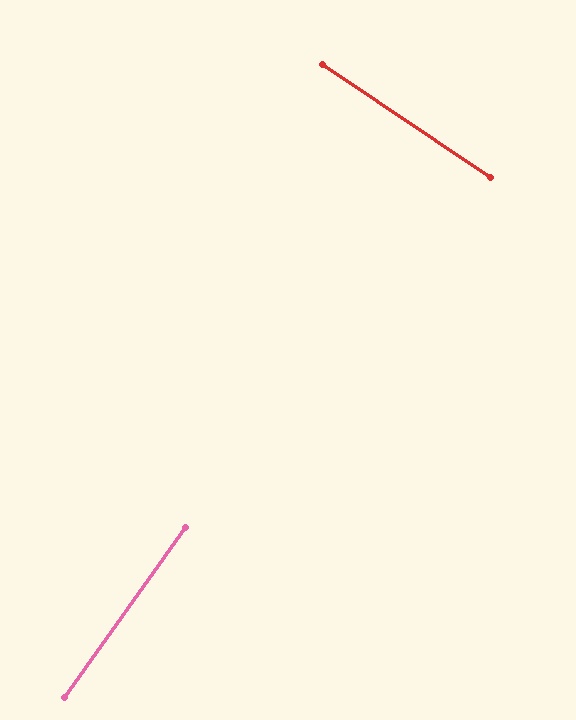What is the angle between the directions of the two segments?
Approximately 89 degrees.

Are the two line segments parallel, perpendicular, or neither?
Perpendicular — they meet at approximately 89°.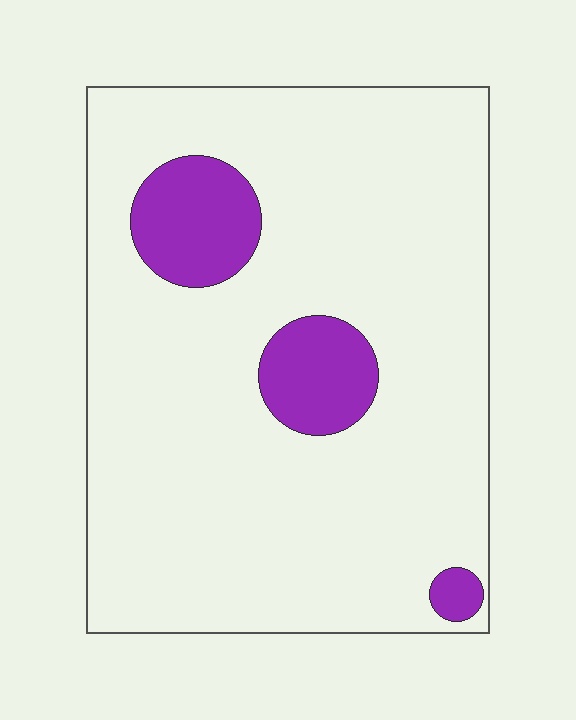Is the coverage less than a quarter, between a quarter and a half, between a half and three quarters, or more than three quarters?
Less than a quarter.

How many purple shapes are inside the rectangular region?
3.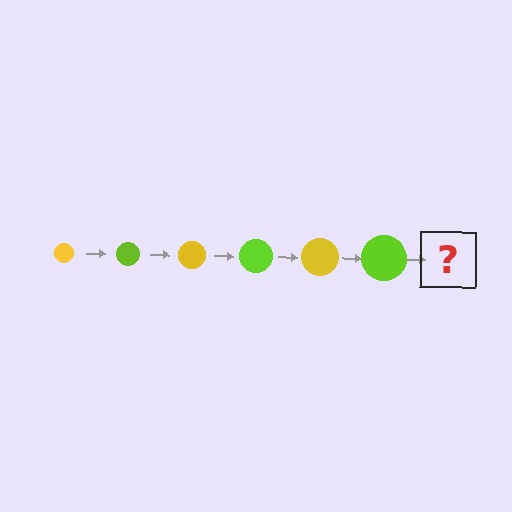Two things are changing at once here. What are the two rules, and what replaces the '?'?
The two rules are that the circle grows larger each step and the color cycles through yellow and lime. The '?' should be a yellow circle, larger than the previous one.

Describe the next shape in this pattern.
It should be a yellow circle, larger than the previous one.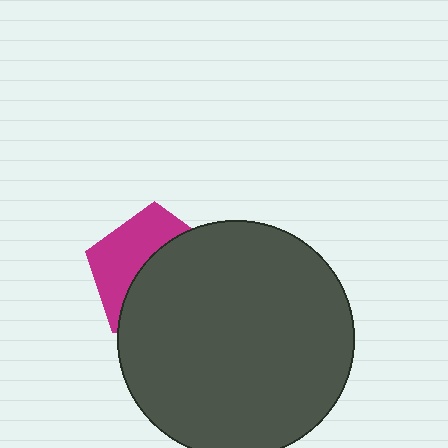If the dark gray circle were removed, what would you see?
You would see the complete magenta pentagon.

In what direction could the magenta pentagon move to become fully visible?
The magenta pentagon could move toward the upper-left. That would shift it out from behind the dark gray circle entirely.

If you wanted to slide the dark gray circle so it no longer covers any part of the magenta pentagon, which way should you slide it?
Slide it toward the lower-right — that is the most direct way to separate the two shapes.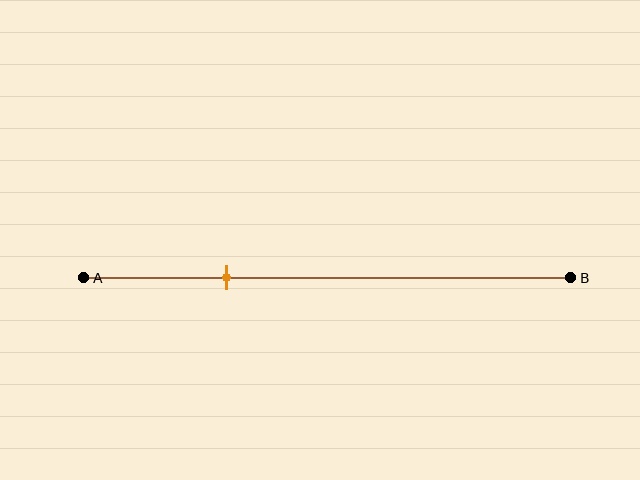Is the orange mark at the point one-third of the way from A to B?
No, the mark is at about 30% from A, not at the 33% one-third point.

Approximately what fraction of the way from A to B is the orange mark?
The orange mark is approximately 30% of the way from A to B.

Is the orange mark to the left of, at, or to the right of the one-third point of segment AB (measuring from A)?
The orange mark is to the left of the one-third point of segment AB.